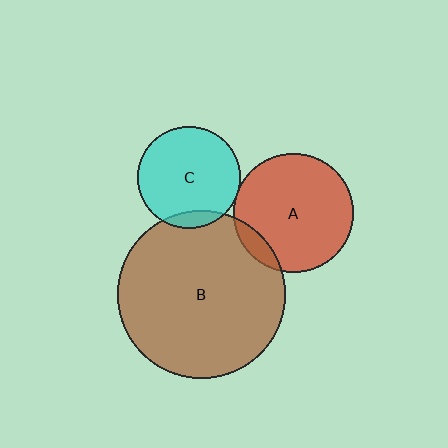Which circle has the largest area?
Circle B (brown).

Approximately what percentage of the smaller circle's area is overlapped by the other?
Approximately 10%.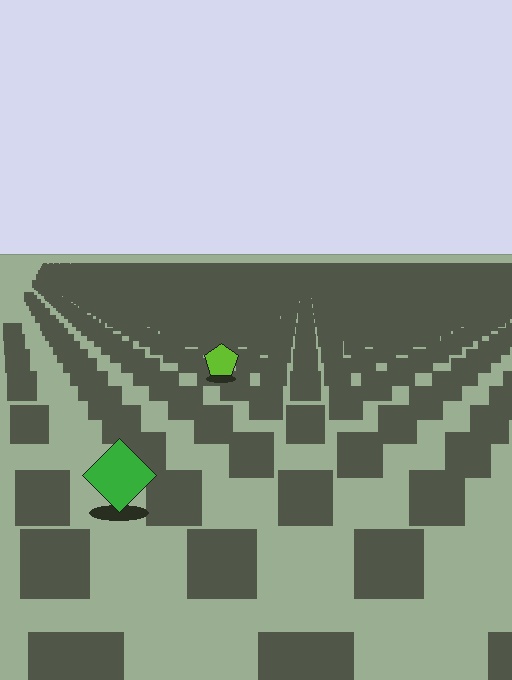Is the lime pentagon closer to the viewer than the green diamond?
No. The green diamond is closer — you can tell from the texture gradient: the ground texture is coarser near it.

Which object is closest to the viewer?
The green diamond is closest. The texture marks near it are larger and more spread out.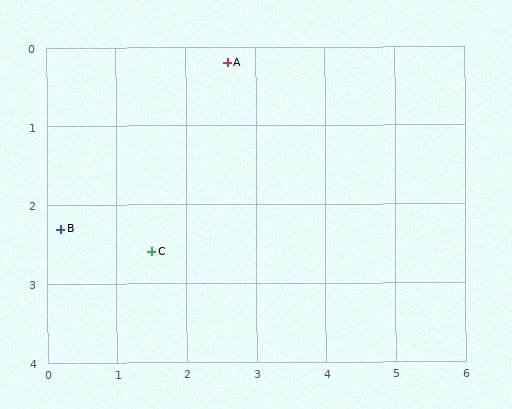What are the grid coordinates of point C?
Point C is at approximately (1.5, 2.6).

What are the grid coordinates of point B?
Point B is at approximately (0.2, 2.3).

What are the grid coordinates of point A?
Point A is at approximately (2.6, 0.2).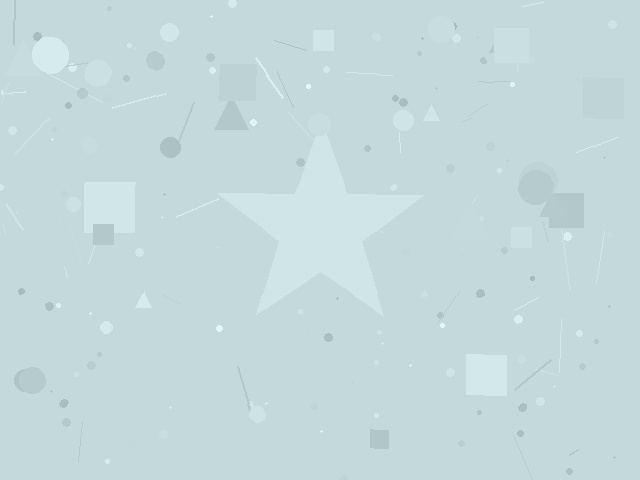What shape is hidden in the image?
A star is hidden in the image.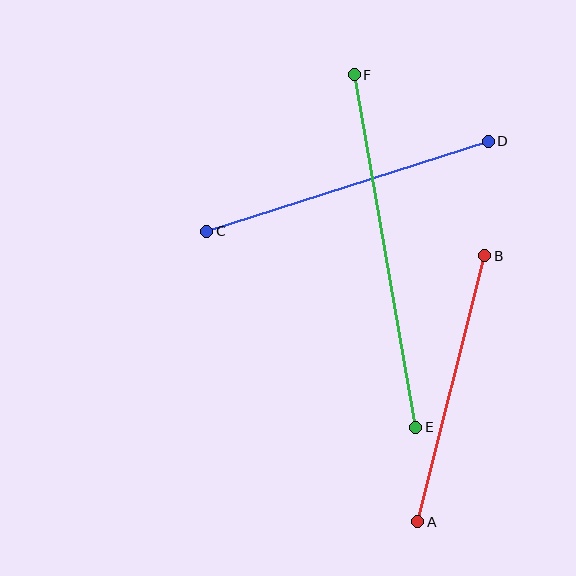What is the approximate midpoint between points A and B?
The midpoint is at approximately (451, 389) pixels.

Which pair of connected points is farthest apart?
Points E and F are farthest apart.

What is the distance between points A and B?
The distance is approximately 274 pixels.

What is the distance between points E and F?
The distance is approximately 358 pixels.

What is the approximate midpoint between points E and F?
The midpoint is at approximately (385, 251) pixels.